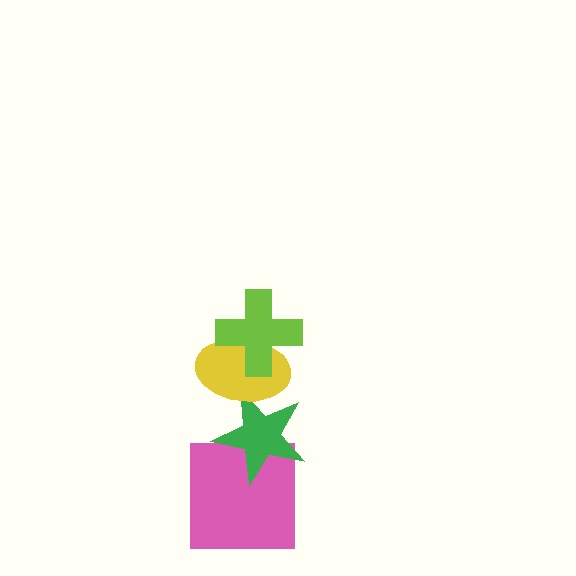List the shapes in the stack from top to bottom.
From top to bottom: the lime cross, the yellow ellipse, the green star, the pink square.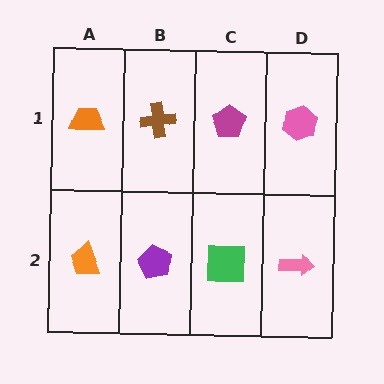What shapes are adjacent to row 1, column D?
A pink arrow (row 2, column D), a magenta pentagon (row 1, column C).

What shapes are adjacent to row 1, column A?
An orange trapezoid (row 2, column A), a brown cross (row 1, column B).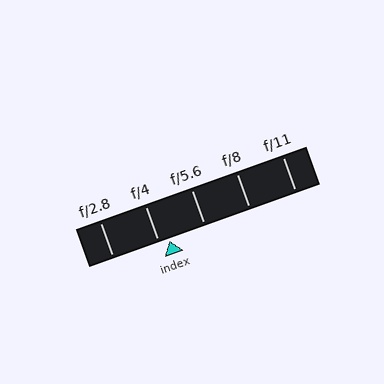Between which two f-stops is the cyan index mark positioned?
The index mark is between f/4 and f/5.6.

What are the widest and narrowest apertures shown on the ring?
The widest aperture shown is f/2.8 and the narrowest is f/11.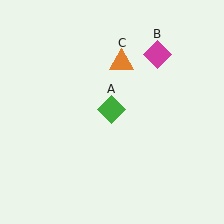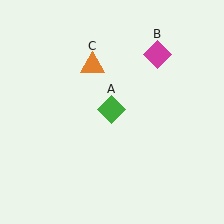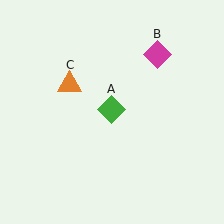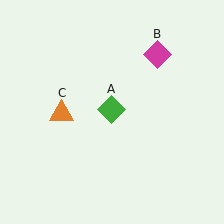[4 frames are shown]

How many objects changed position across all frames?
1 object changed position: orange triangle (object C).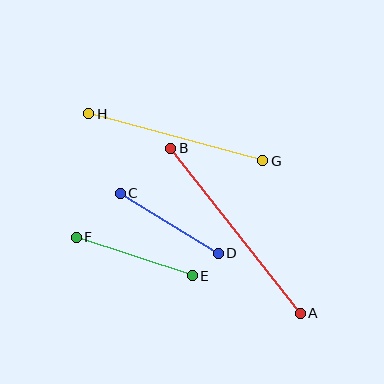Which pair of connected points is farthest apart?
Points A and B are farthest apart.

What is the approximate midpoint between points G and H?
The midpoint is at approximately (176, 137) pixels.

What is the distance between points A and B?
The distance is approximately 210 pixels.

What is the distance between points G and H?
The distance is approximately 180 pixels.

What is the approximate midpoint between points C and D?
The midpoint is at approximately (169, 223) pixels.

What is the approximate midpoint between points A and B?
The midpoint is at approximately (236, 231) pixels.